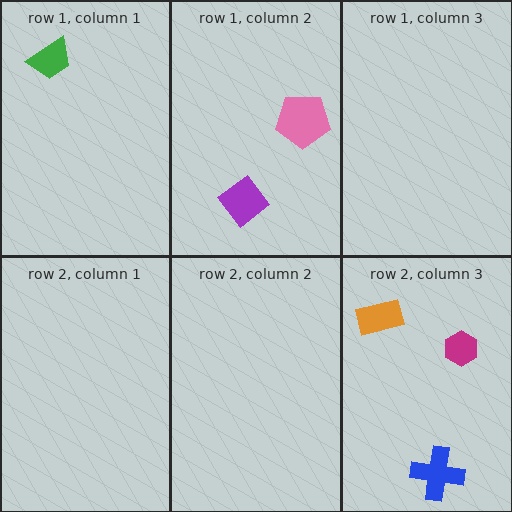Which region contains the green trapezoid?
The row 1, column 1 region.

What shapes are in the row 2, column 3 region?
The blue cross, the orange rectangle, the magenta hexagon.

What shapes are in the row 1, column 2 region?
The pink pentagon, the purple diamond.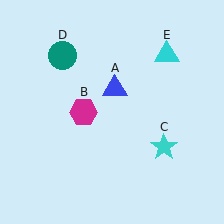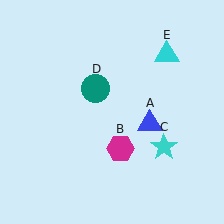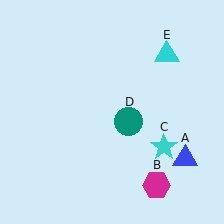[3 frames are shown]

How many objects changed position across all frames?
3 objects changed position: blue triangle (object A), magenta hexagon (object B), teal circle (object D).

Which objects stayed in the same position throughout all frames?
Cyan star (object C) and cyan triangle (object E) remained stationary.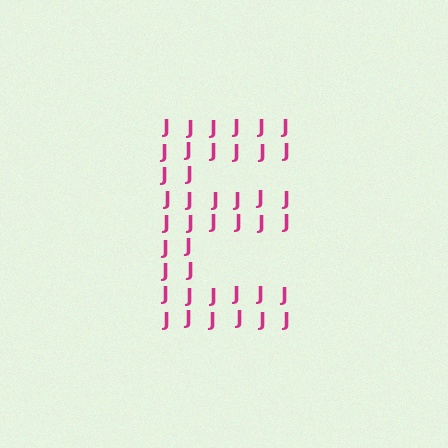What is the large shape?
The large shape is the letter E.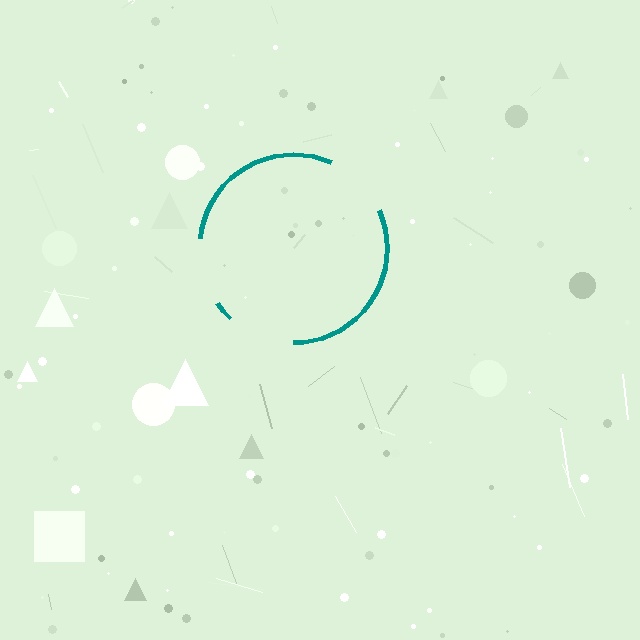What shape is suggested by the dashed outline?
The dashed outline suggests a circle.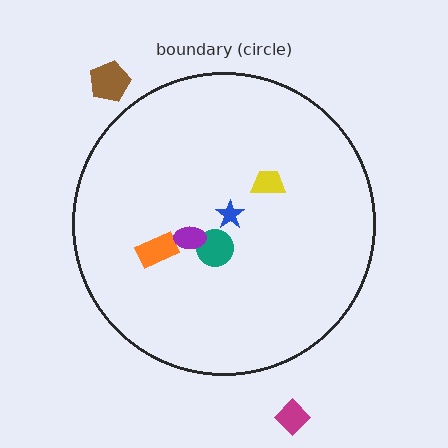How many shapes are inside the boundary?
5 inside, 2 outside.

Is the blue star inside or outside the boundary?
Inside.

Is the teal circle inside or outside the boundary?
Inside.